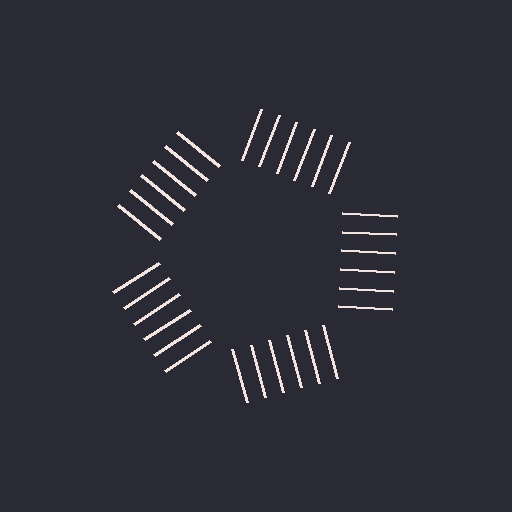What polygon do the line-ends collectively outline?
An illusory pentagon — the line segments terminate on its edges but no continuous stroke is drawn.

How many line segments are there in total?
30 — 6 along each of the 5 edges.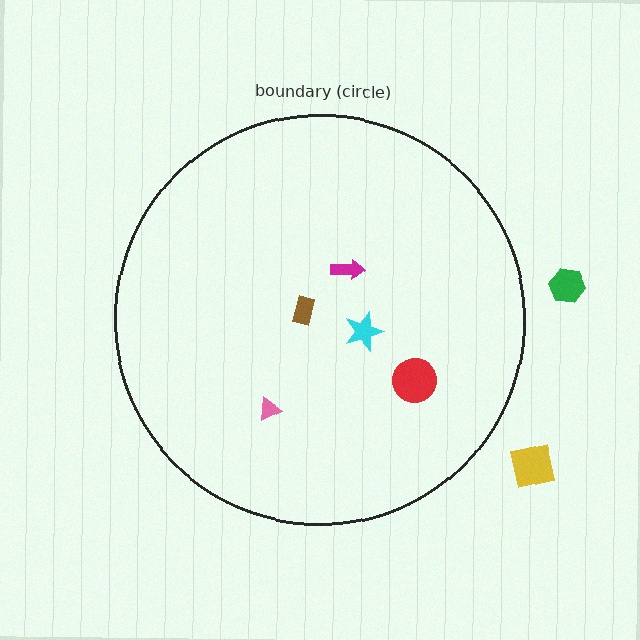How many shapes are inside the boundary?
5 inside, 2 outside.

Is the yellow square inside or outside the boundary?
Outside.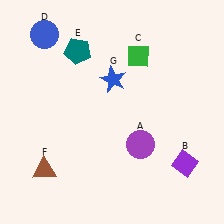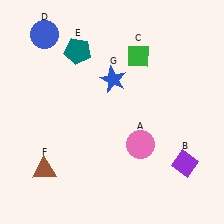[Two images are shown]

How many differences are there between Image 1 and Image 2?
There is 1 difference between the two images.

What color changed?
The circle (A) changed from purple in Image 1 to pink in Image 2.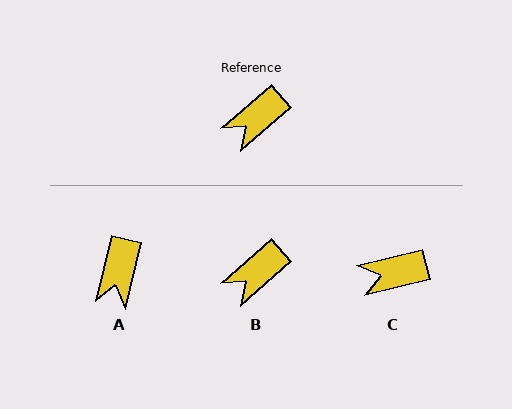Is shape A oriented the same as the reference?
No, it is off by about 36 degrees.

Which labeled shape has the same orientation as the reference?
B.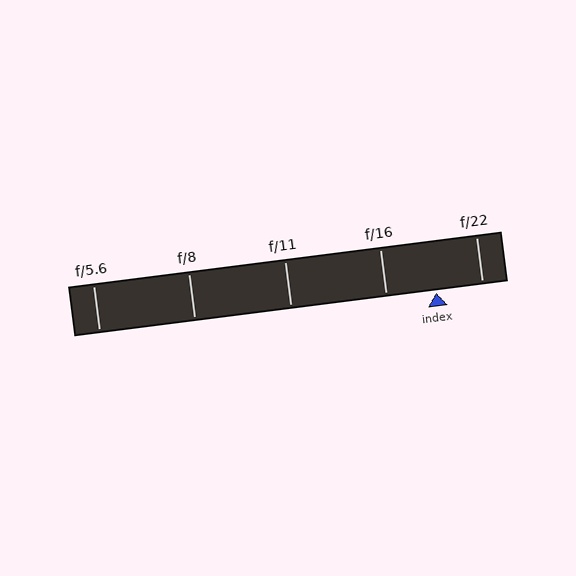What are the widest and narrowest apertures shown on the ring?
The widest aperture shown is f/5.6 and the narrowest is f/22.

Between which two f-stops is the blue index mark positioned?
The index mark is between f/16 and f/22.